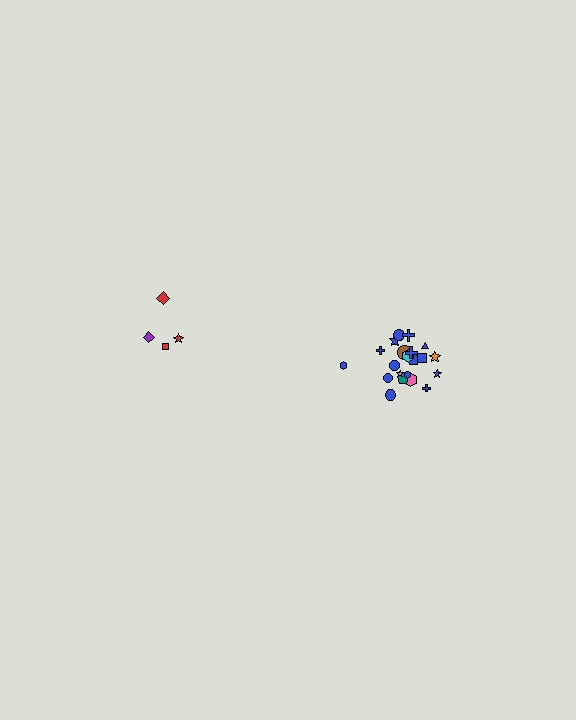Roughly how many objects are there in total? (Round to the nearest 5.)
Roughly 25 objects in total.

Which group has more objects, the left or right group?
The right group.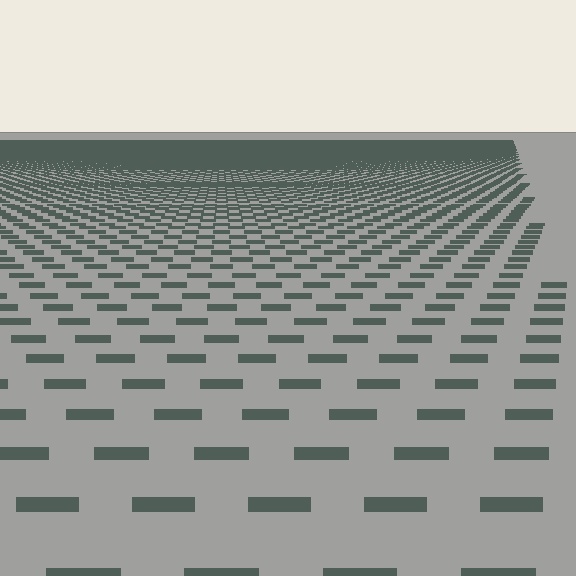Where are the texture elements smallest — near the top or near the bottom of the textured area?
Near the top.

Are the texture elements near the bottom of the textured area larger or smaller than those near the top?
Larger. Near the bottom, elements are closer to the viewer and appear at a bigger on-screen size.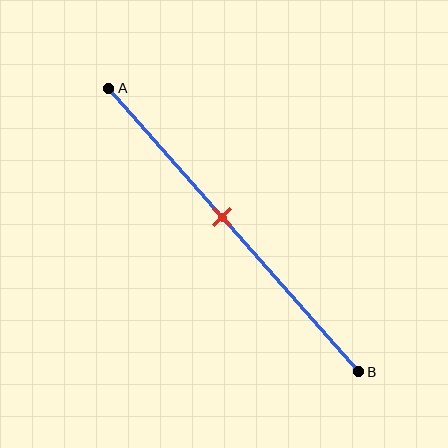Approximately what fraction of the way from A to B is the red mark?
The red mark is approximately 45% of the way from A to B.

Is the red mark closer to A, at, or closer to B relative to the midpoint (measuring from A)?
The red mark is closer to point A than the midpoint of segment AB.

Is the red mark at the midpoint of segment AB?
No, the mark is at about 45% from A, not at the 50% midpoint.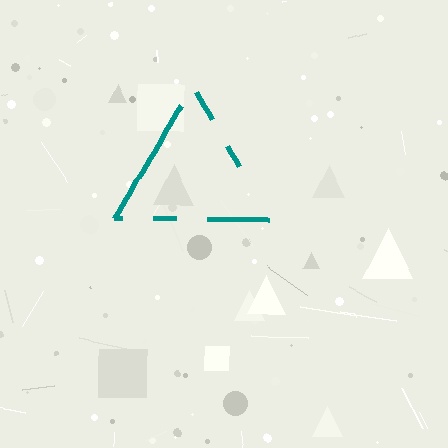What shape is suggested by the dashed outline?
The dashed outline suggests a triangle.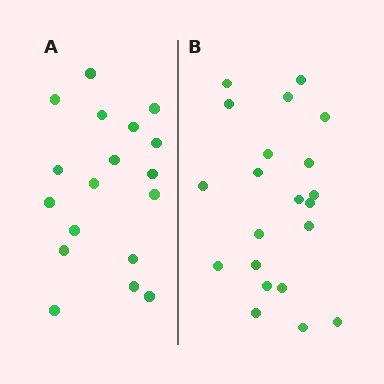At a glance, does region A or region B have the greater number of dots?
Region B (the right region) has more dots.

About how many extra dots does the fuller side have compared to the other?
Region B has just a few more — roughly 2 or 3 more dots than region A.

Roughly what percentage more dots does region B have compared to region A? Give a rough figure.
About 15% more.